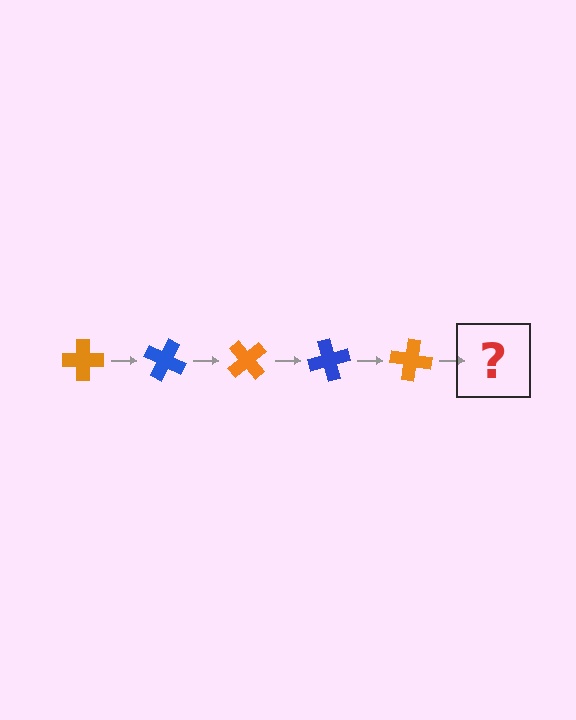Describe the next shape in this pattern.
It should be a blue cross, rotated 125 degrees from the start.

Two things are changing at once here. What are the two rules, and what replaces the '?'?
The two rules are that it rotates 25 degrees each step and the color cycles through orange and blue. The '?' should be a blue cross, rotated 125 degrees from the start.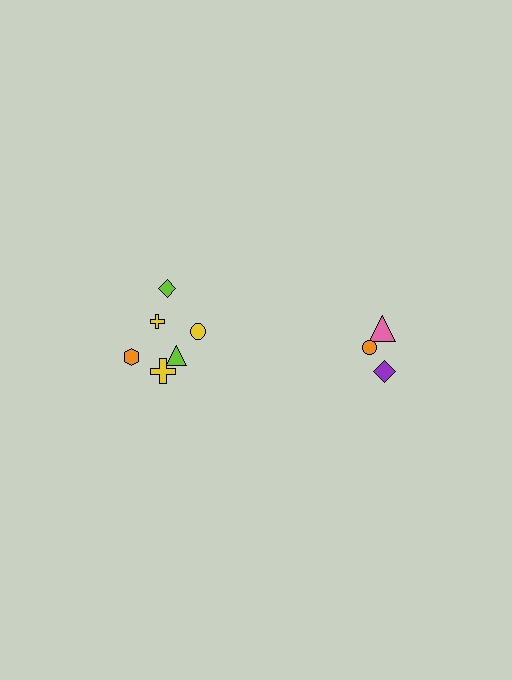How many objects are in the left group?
There are 6 objects.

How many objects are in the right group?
There are 3 objects.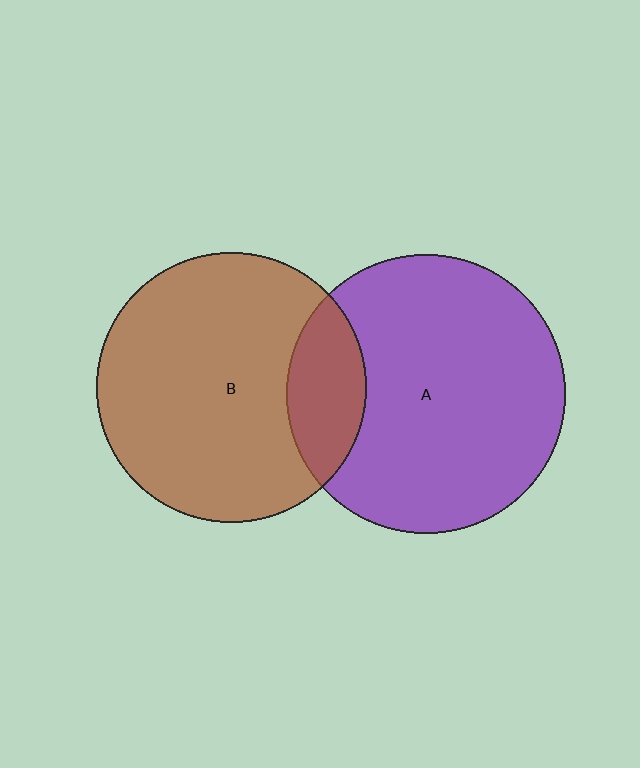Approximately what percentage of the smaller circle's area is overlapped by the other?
Approximately 20%.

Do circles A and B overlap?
Yes.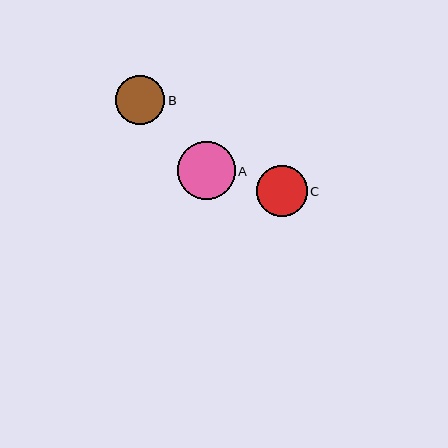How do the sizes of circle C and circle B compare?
Circle C and circle B are approximately the same size.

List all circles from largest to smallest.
From largest to smallest: A, C, B.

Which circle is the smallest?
Circle B is the smallest with a size of approximately 49 pixels.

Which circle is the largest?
Circle A is the largest with a size of approximately 58 pixels.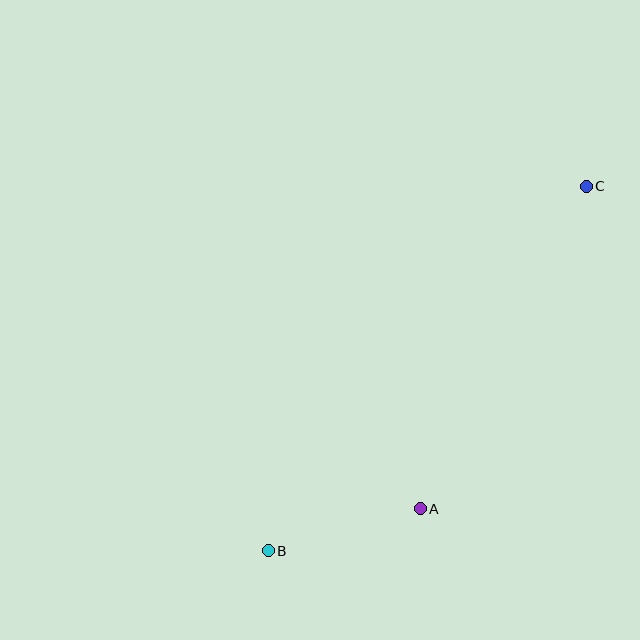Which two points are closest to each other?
Points A and B are closest to each other.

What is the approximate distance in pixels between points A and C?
The distance between A and C is approximately 363 pixels.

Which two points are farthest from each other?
Points B and C are farthest from each other.